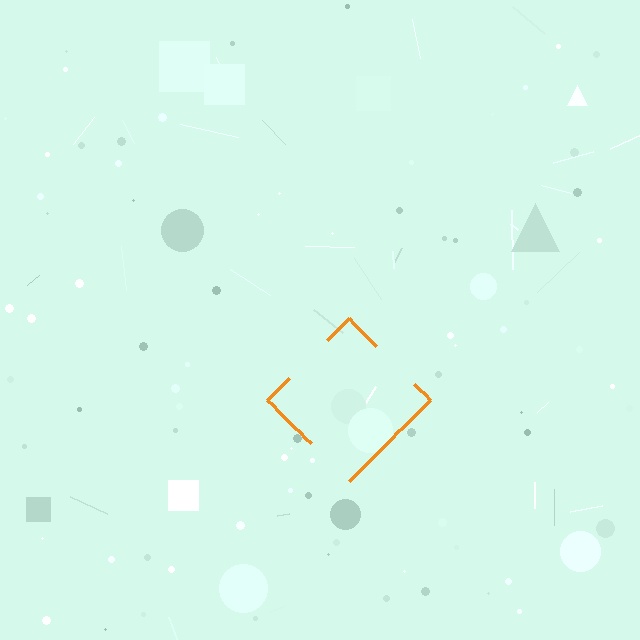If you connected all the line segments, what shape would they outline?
They would outline a diamond.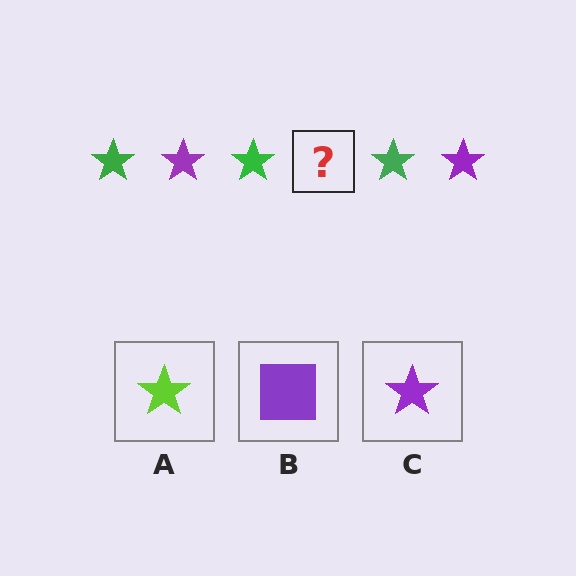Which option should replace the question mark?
Option C.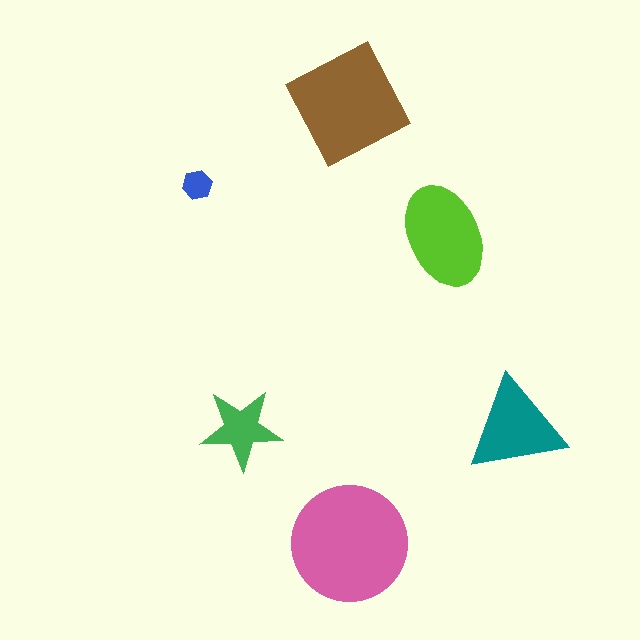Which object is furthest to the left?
The blue hexagon is leftmost.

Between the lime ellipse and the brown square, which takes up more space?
The brown square.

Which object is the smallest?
The blue hexagon.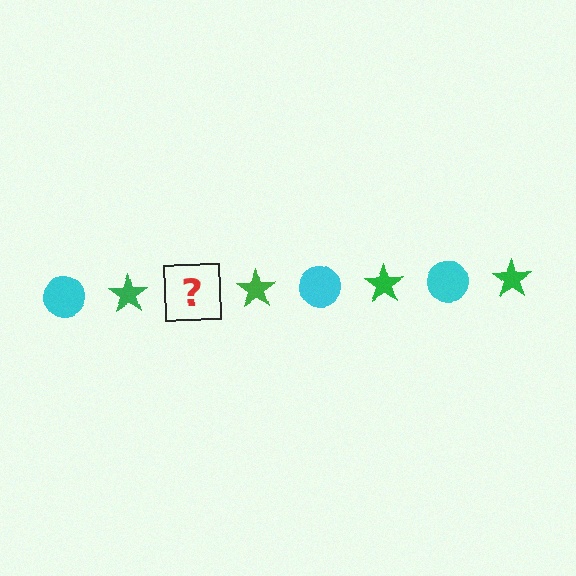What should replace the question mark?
The question mark should be replaced with a cyan circle.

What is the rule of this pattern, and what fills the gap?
The rule is that the pattern alternates between cyan circle and green star. The gap should be filled with a cyan circle.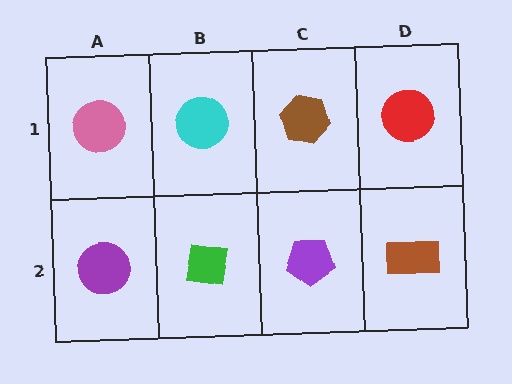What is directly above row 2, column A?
A pink circle.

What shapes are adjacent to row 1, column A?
A purple circle (row 2, column A), a cyan circle (row 1, column B).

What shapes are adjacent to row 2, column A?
A pink circle (row 1, column A), a green square (row 2, column B).